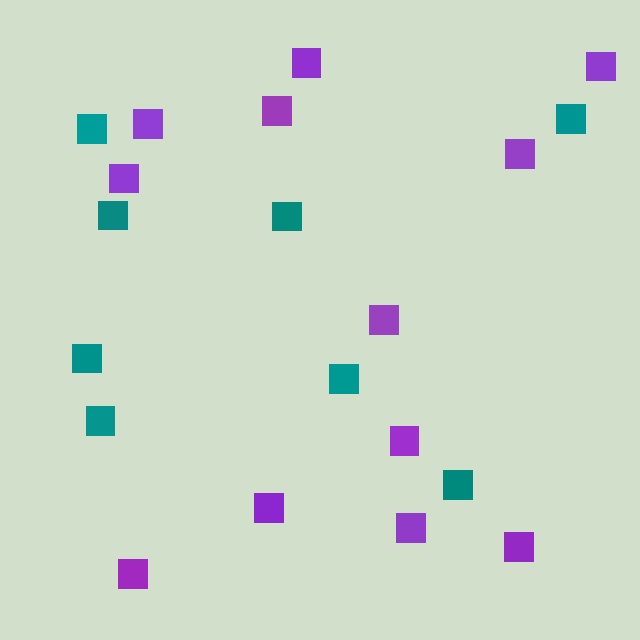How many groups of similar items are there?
There are 2 groups: one group of teal squares (8) and one group of purple squares (12).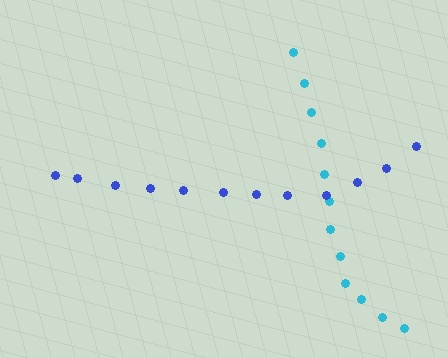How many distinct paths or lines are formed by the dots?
There are 2 distinct paths.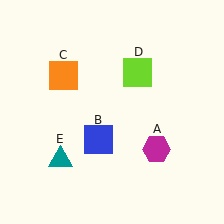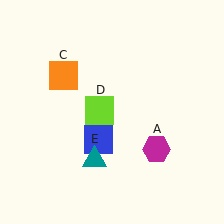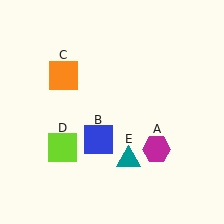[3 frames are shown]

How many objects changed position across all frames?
2 objects changed position: lime square (object D), teal triangle (object E).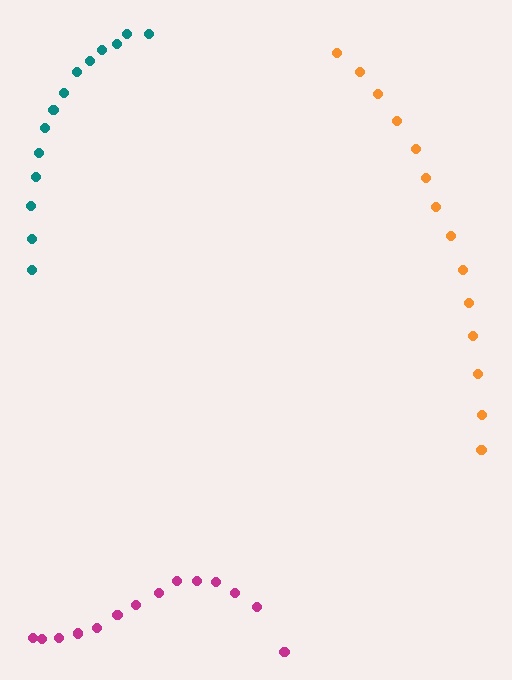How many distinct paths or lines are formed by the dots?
There are 3 distinct paths.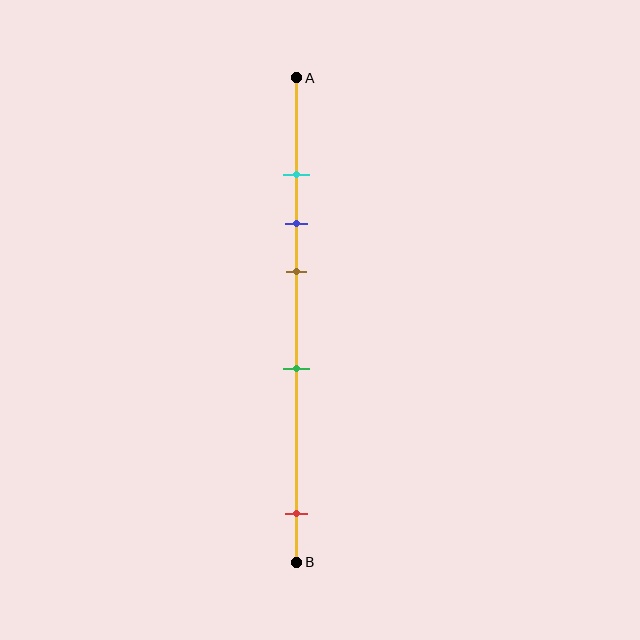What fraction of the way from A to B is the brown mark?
The brown mark is approximately 40% (0.4) of the way from A to B.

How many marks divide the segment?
There are 5 marks dividing the segment.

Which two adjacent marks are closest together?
The cyan and blue marks are the closest adjacent pair.